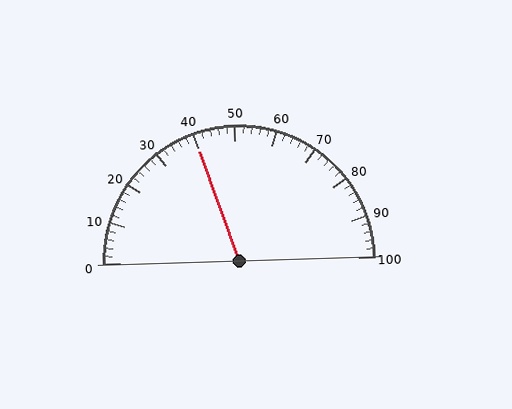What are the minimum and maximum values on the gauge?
The gauge ranges from 0 to 100.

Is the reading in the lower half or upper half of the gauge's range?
The reading is in the lower half of the range (0 to 100).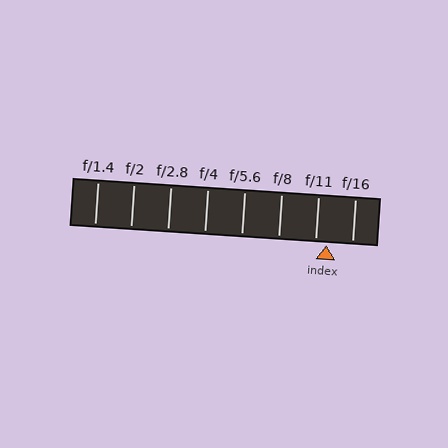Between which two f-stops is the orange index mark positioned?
The index mark is between f/11 and f/16.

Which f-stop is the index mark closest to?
The index mark is closest to f/11.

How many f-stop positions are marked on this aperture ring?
There are 8 f-stop positions marked.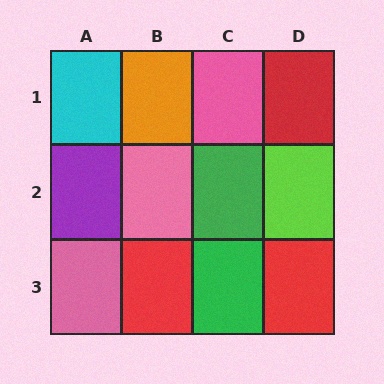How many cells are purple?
1 cell is purple.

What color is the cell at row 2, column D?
Lime.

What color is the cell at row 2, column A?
Purple.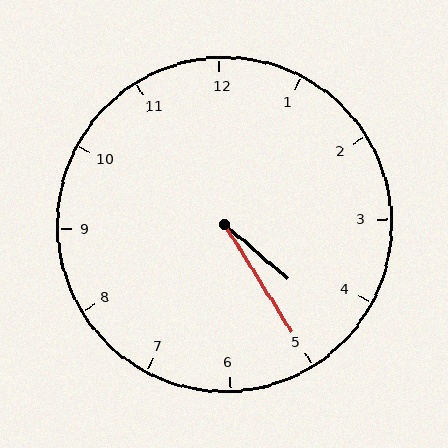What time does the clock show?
4:25.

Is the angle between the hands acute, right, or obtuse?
It is acute.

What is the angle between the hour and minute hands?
Approximately 18 degrees.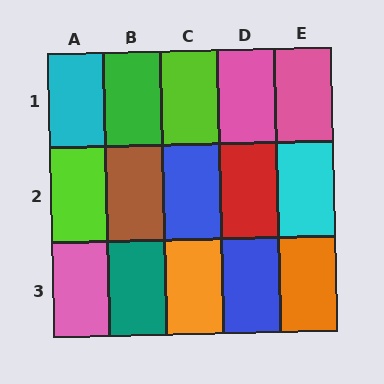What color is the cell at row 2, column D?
Red.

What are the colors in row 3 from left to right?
Pink, teal, orange, blue, orange.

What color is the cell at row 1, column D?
Pink.